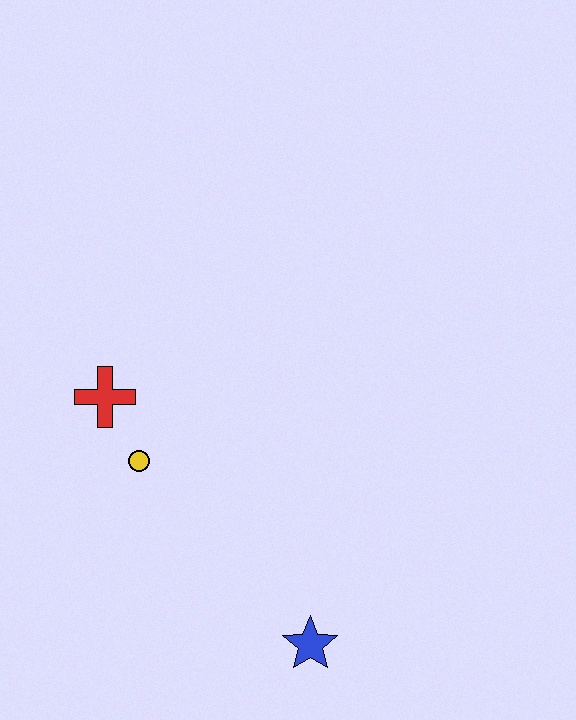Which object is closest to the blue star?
The yellow circle is closest to the blue star.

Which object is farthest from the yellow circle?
The blue star is farthest from the yellow circle.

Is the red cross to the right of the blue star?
No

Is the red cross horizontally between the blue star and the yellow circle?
No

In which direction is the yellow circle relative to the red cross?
The yellow circle is below the red cross.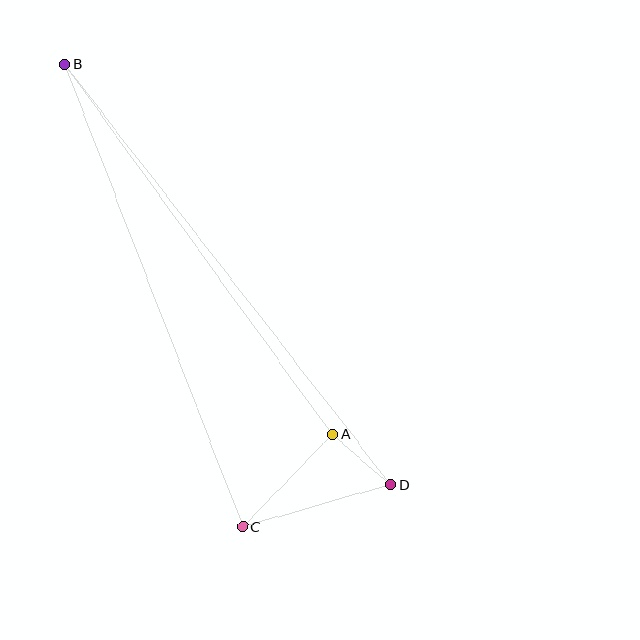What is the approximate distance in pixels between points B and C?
The distance between B and C is approximately 495 pixels.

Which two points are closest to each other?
Points A and D are closest to each other.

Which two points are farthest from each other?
Points B and D are farthest from each other.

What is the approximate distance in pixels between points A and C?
The distance between A and C is approximately 129 pixels.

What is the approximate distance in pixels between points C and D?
The distance between C and D is approximately 154 pixels.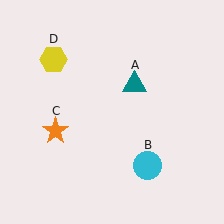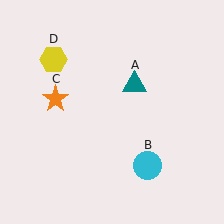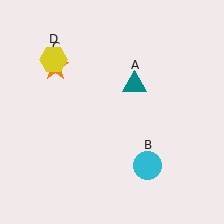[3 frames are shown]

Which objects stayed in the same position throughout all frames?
Teal triangle (object A) and cyan circle (object B) and yellow hexagon (object D) remained stationary.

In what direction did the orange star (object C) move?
The orange star (object C) moved up.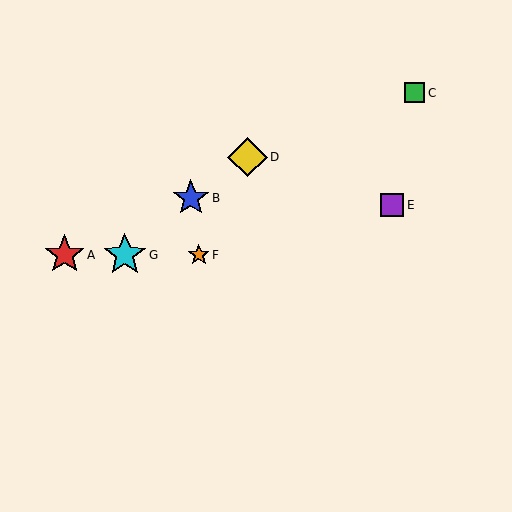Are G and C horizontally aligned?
No, G is at y≈255 and C is at y≈93.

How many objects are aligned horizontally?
3 objects (A, F, G) are aligned horizontally.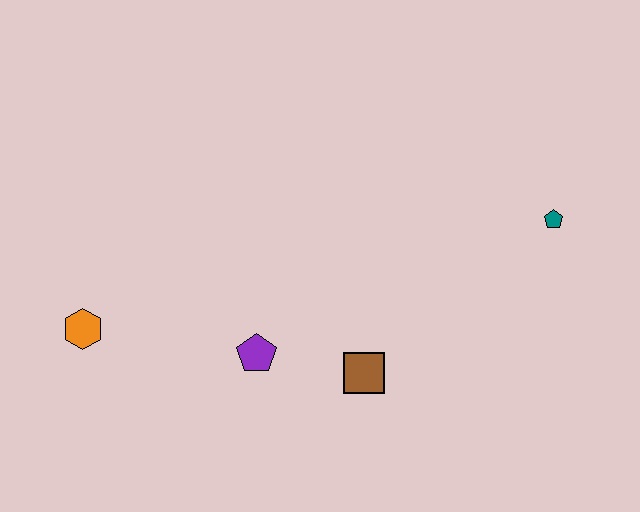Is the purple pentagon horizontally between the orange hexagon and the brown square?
Yes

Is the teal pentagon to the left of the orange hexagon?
No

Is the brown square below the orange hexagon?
Yes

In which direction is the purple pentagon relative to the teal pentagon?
The purple pentagon is to the left of the teal pentagon.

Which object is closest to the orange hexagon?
The purple pentagon is closest to the orange hexagon.